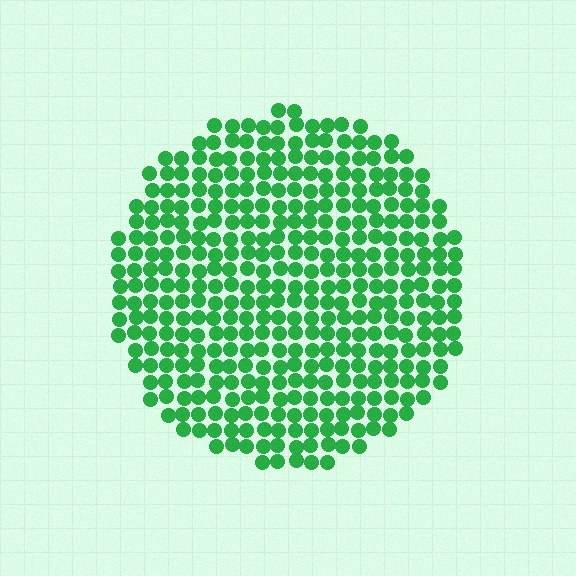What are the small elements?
The small elements are circles.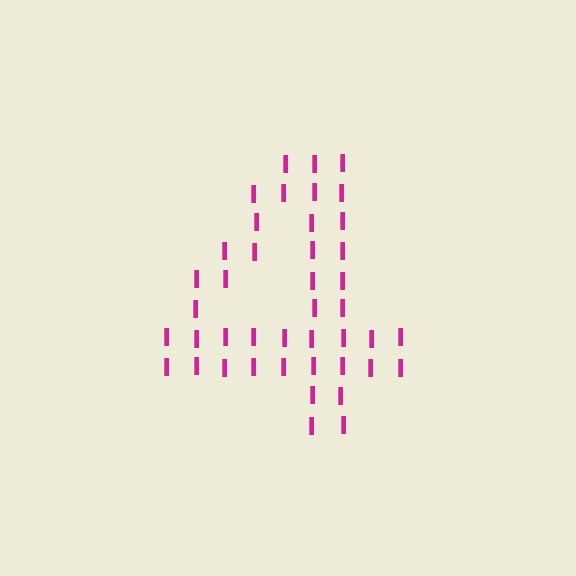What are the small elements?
The small elements are letter I's.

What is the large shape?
The large shape is the digit 4.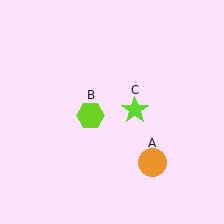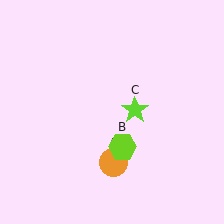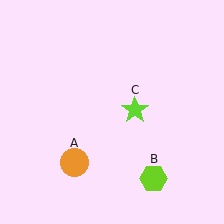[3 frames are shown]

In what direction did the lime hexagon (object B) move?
The lime hexagon (object B) moved down and to the right.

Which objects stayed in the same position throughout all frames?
Lime star (object C) remained stationary.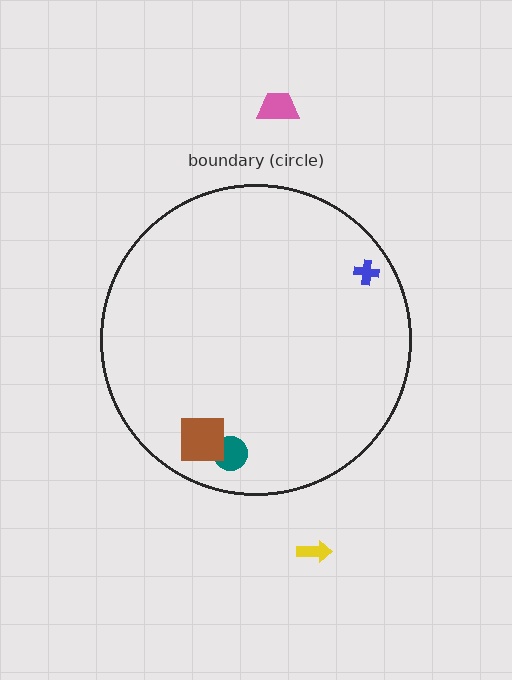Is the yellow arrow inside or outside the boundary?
Outside.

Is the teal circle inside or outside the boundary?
Inside.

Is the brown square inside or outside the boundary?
Inside.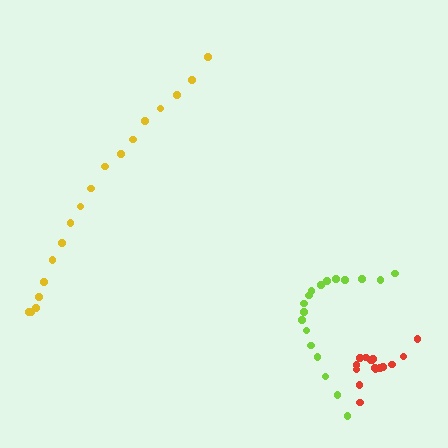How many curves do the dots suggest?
There are 3 distinct paths.